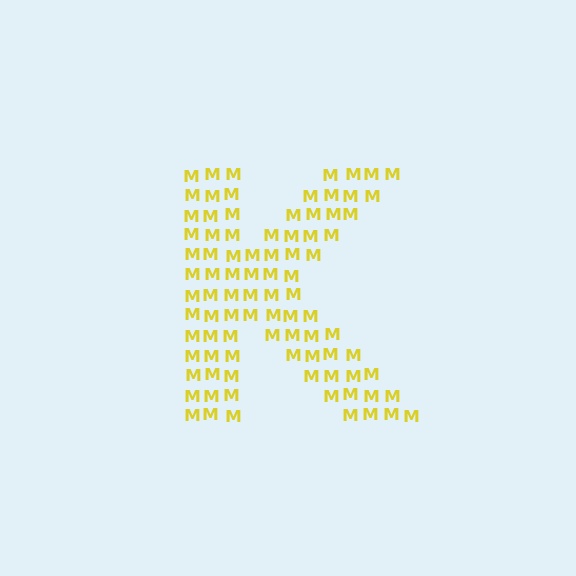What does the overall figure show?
The overall figure shows the letter K.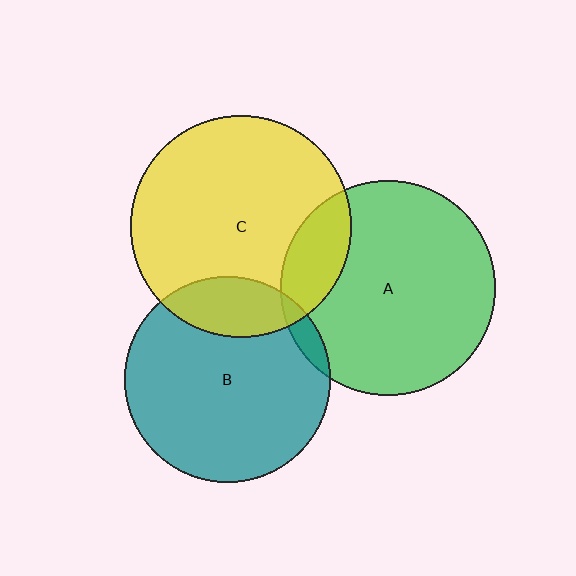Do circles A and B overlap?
Yes.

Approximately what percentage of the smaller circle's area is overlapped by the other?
Approximately 5%.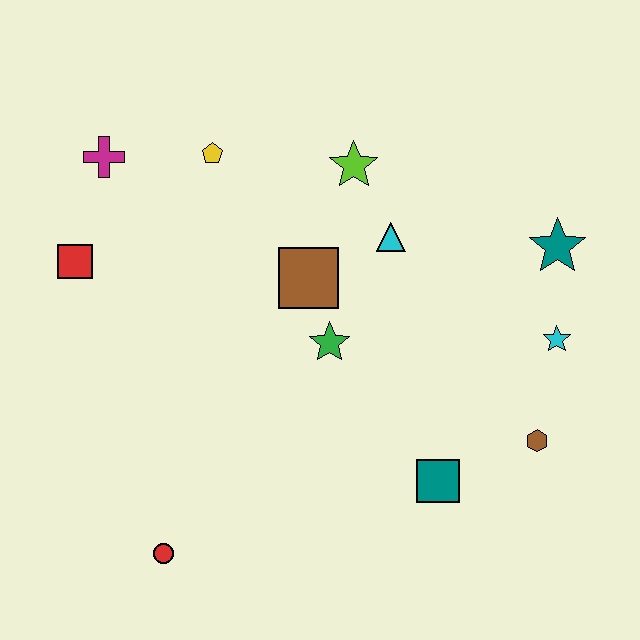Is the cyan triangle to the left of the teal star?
Yes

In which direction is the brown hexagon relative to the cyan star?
The brown hexagon is below the cyan star.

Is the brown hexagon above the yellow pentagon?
No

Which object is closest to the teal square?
The brown hexagon is closest to the teal square.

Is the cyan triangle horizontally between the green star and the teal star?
Yes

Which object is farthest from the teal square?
The magenta cross is farthest from the teal square.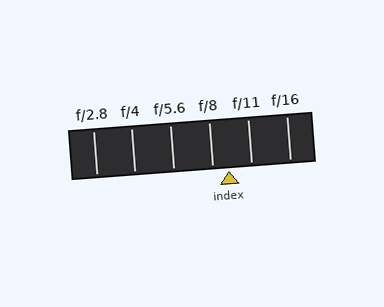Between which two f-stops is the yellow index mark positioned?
The index mark is between f/8 and f/11.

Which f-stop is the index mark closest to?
The index mark is closest to f/8.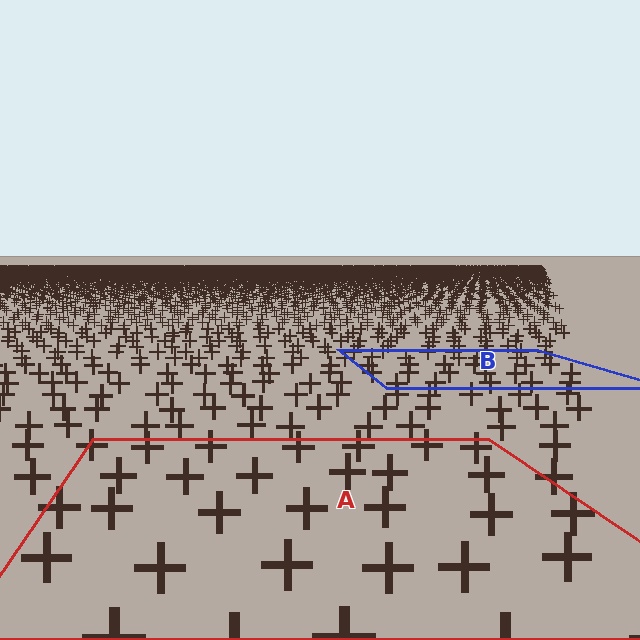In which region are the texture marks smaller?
The texture marks are smaller in region B, because it is farther away.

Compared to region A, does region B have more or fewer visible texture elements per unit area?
Region B has more texture elements per unit area — they are packed more densely because it is farther away.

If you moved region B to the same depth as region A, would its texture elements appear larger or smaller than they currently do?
They would appear larger. At a closer depth, the same texture elements are projected at a bigger on-screen size.